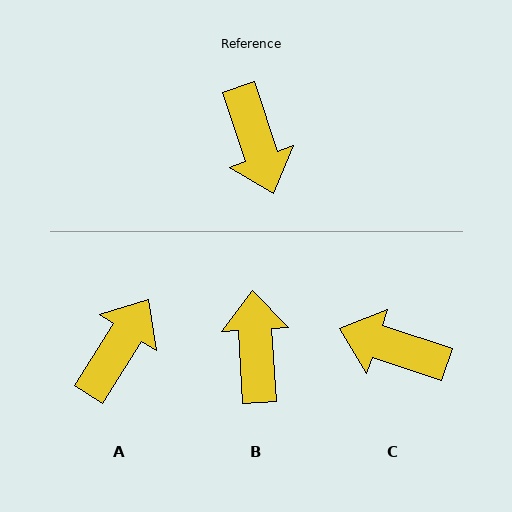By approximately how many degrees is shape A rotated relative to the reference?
Approximately 129 degrees counter-clockwise.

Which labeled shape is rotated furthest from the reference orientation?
B, about 165 degrees away.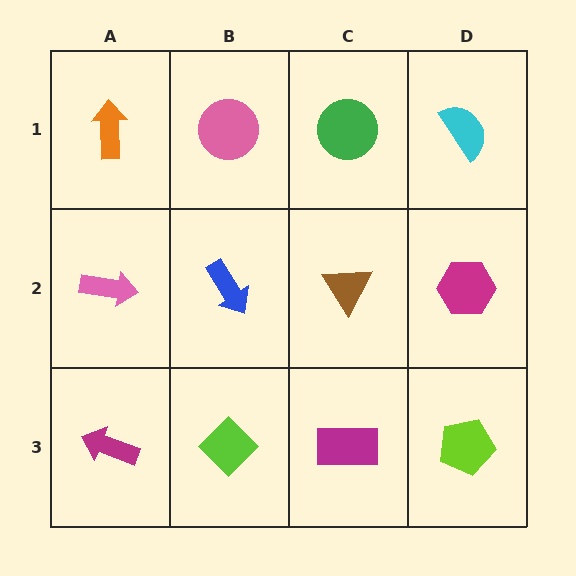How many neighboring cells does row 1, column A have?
2.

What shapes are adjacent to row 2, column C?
A green circle (row 1, column C), a magenta rectangle (row 3, column C), a blue arrow (row 2, column B), a magenta hexagon (row 2, column D).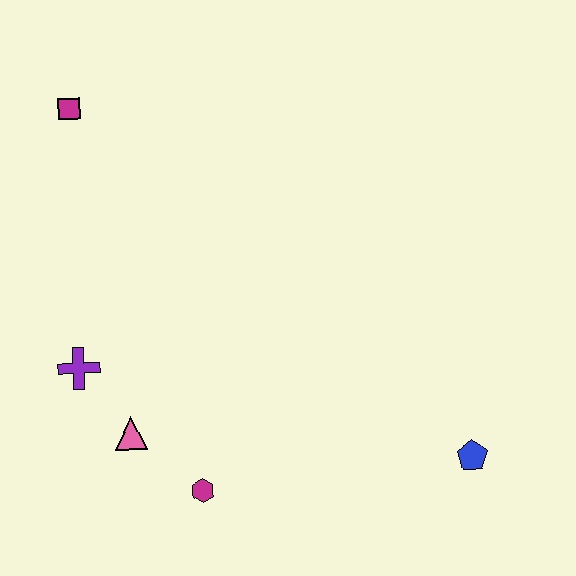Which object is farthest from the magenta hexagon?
The magenta square is farthest from the magenta hexagon.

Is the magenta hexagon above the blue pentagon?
No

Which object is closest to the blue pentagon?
The magenta hexagon is closest to the blue pentagon.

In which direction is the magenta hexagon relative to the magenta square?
The magenta hexagon is below the magenta square.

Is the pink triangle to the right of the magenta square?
Yes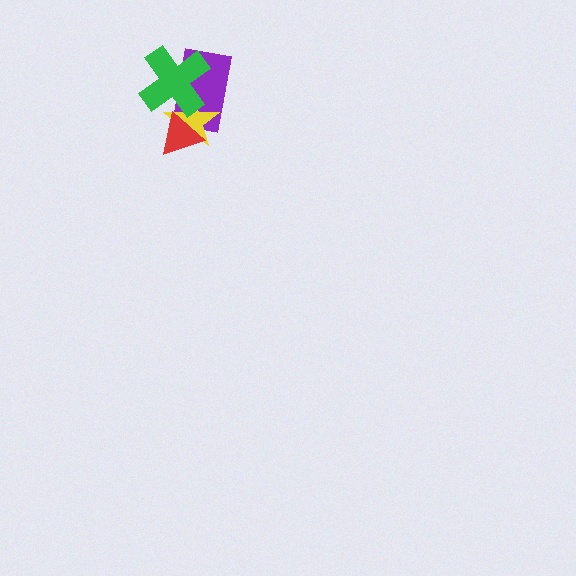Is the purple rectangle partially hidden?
Yes, it is partially covered by another shape.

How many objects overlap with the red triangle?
3 objects overlap with the red triangle.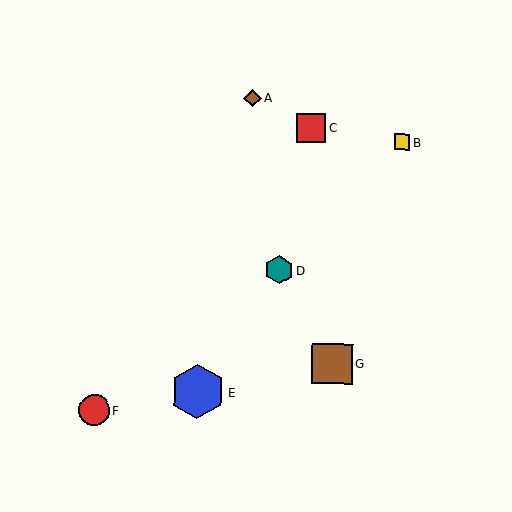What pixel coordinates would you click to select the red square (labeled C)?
Click at (311, 128) to select the red square C.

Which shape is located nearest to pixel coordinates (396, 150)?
The yellow square (labeled B) at (402, 142) is nearest to that location.